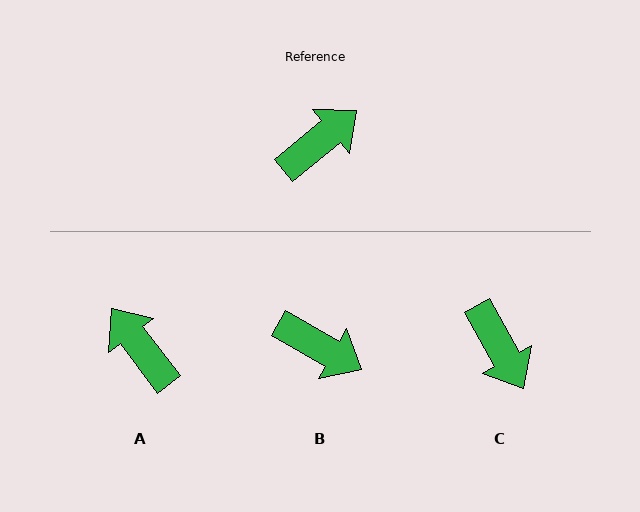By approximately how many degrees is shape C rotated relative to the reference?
Approximately 100 degrees clockwise.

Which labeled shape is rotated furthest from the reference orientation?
C, about 100 degrees away.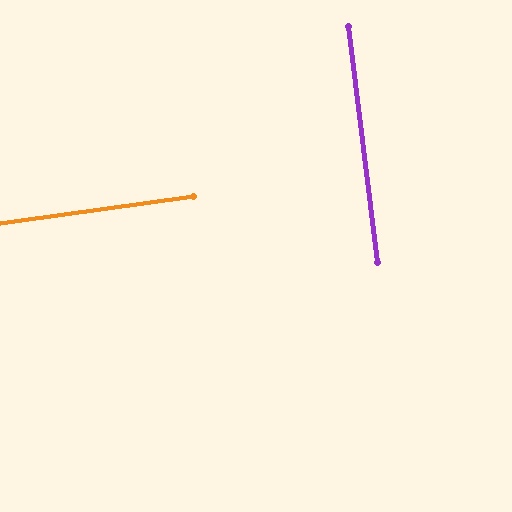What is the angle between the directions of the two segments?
Approximately 89 degrees.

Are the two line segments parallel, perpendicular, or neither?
Perpendicular — they meet at approximately 89°.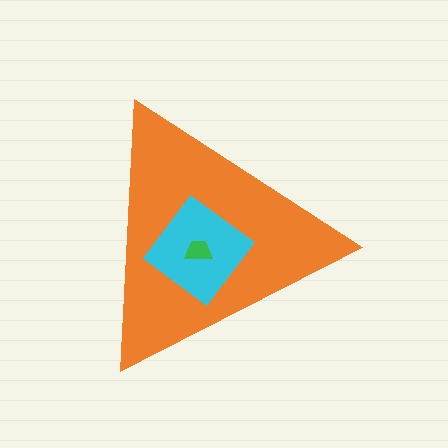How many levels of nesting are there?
3.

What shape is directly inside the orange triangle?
The cyan diamond.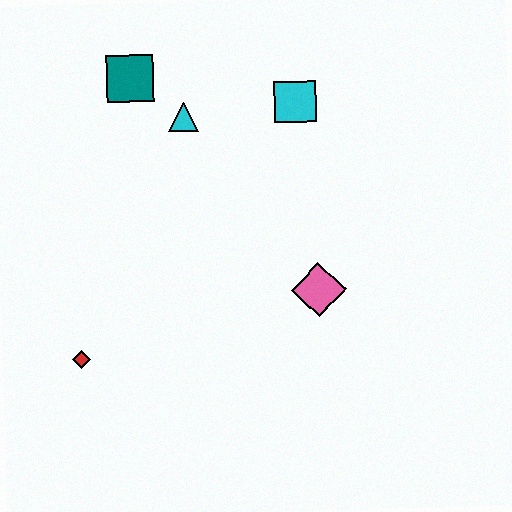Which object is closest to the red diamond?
The pink diamond is closest to the red diamond.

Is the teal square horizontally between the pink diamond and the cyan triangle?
No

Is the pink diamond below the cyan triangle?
Yes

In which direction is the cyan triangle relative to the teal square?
The cyan triangle is to the right of the teal square.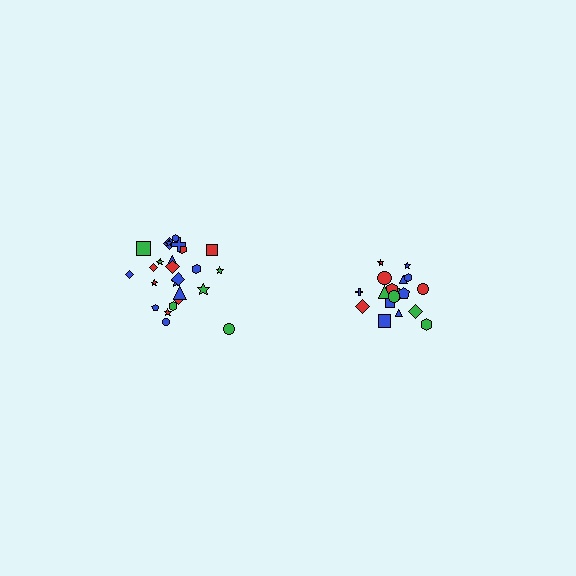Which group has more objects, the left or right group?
The left group.